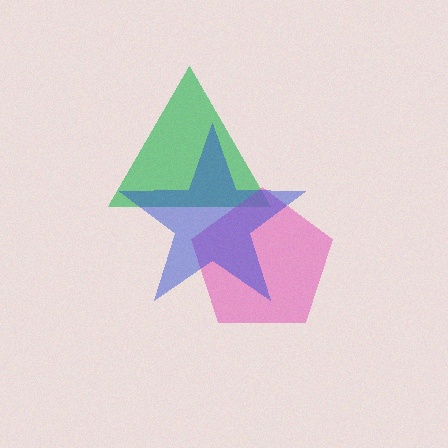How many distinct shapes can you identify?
There are 3 distinct shapes: a green triangle, a pink pentagon, a blue star.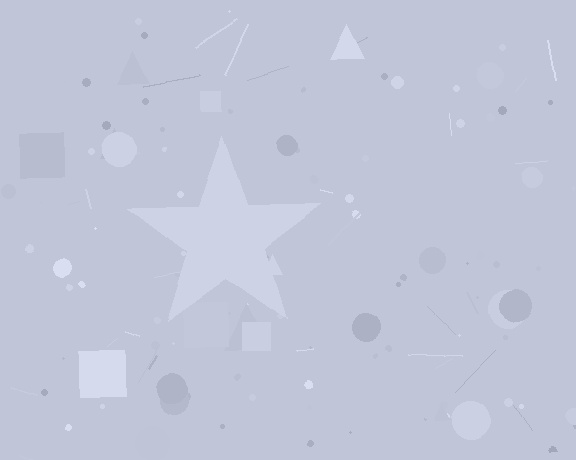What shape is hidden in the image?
A star is hidden in the image.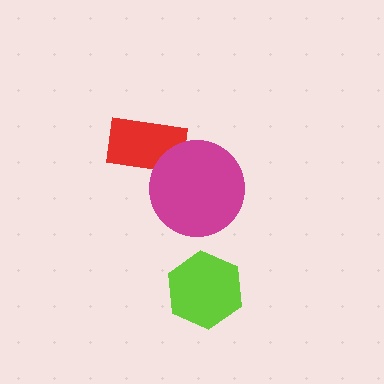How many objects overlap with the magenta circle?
1 object overlaps with the magenta circle.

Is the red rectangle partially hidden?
Yes, it is partially covered by another shape.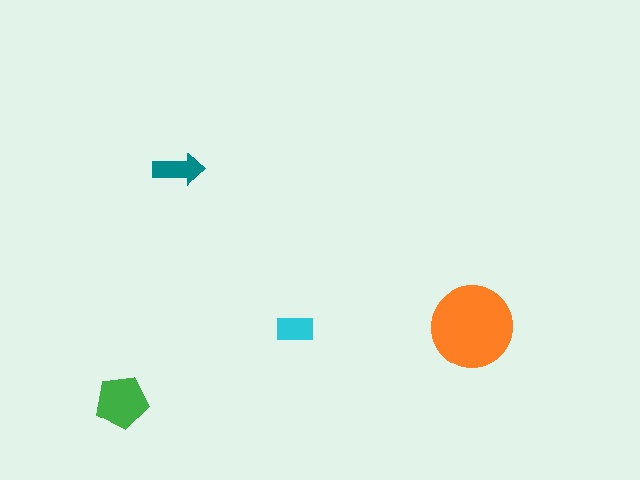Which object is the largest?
The orange circle.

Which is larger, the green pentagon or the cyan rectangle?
The green pentagon.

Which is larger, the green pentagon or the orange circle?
The orange circle.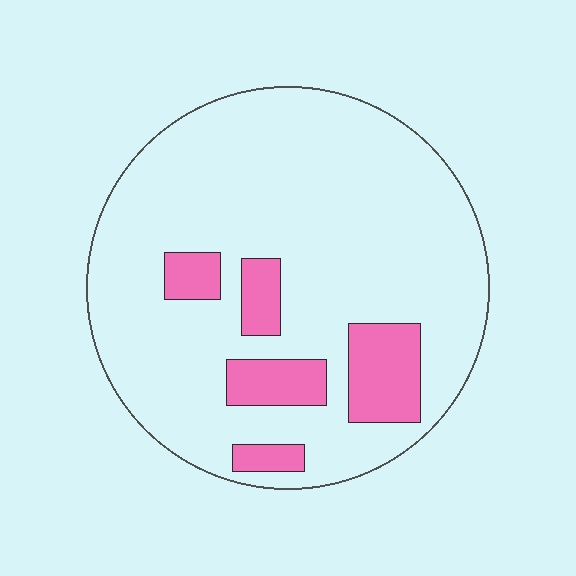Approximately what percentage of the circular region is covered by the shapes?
Approximately 15%.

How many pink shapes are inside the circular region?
5.